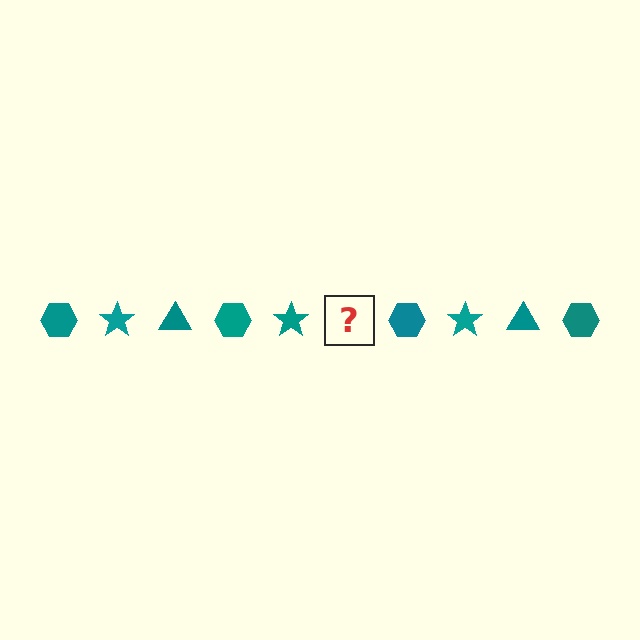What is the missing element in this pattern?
The missing element is a teal triangle.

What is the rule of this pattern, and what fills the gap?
The rule is that the pattern cycles through hexagon, star, triangle shapes in teal. The gap should be filled with a teal triangle.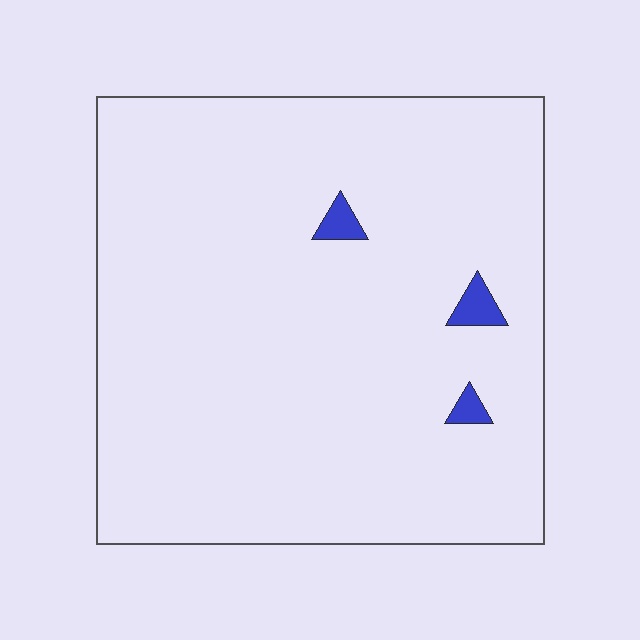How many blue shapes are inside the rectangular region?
3.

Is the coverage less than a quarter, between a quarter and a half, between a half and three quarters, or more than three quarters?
Less than a quarter.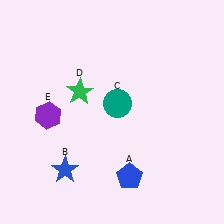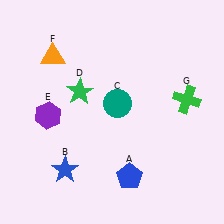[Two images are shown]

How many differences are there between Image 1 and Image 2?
There are 2 differences between the two images.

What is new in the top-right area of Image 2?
A green cross (G) was added in the top-right area of Image 2.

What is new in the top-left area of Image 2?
An orange triangle (F) was added in the top-left area of Image 2.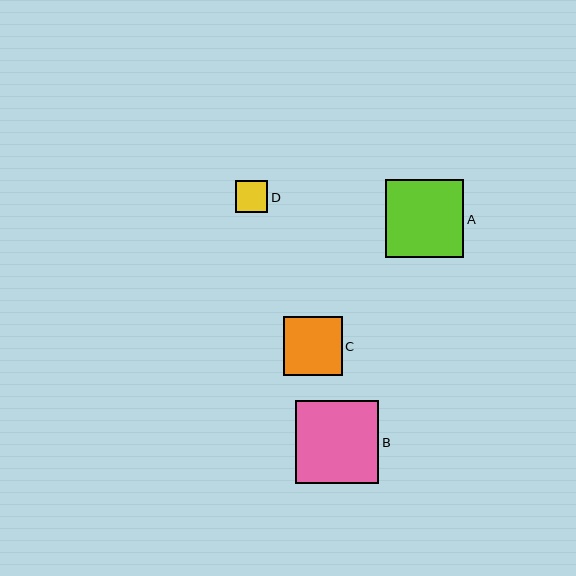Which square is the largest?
Square B is the largest with a size of approximately 83 pixels.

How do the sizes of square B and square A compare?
Square B and square A are approximately the same size.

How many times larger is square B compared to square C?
Square B is approximately 1.4 times the size of square C.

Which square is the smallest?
Square D is the smallest with a size of approximately 32 pixels.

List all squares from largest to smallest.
From largest to smallest: B, A, C, D.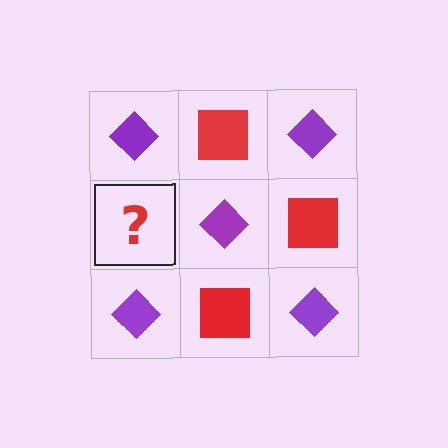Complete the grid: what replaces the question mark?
The question mark should be replaced with a red square.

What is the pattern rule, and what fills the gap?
The rule is that it alternates purple diamond and red square in a checkerboard pattern. The gap should be filled with a red square.